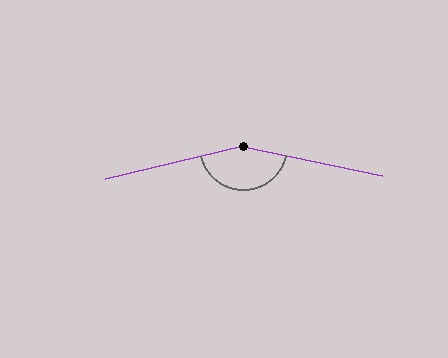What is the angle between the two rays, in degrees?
Approximately 155 degrees.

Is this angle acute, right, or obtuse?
It is obtuse.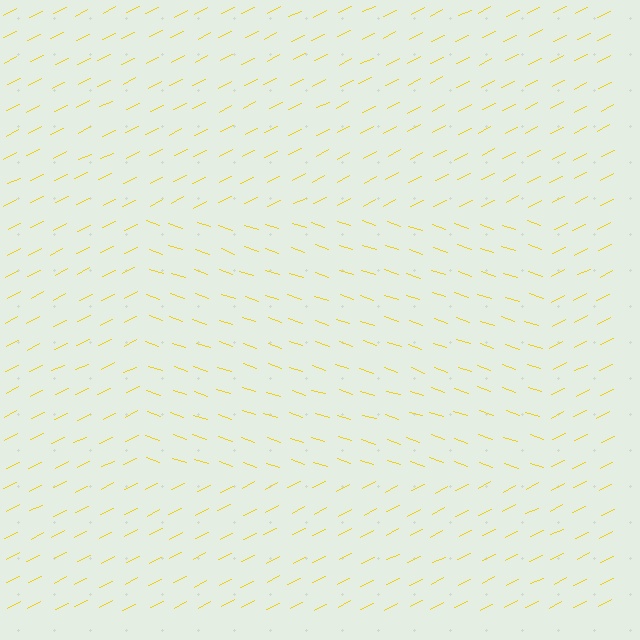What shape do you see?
I see a rectangle.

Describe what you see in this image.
The image is filled with small yellow line segments. A rectangle region in the image has lines oriented differently from the surrounding lines, creating a visible texture boundary.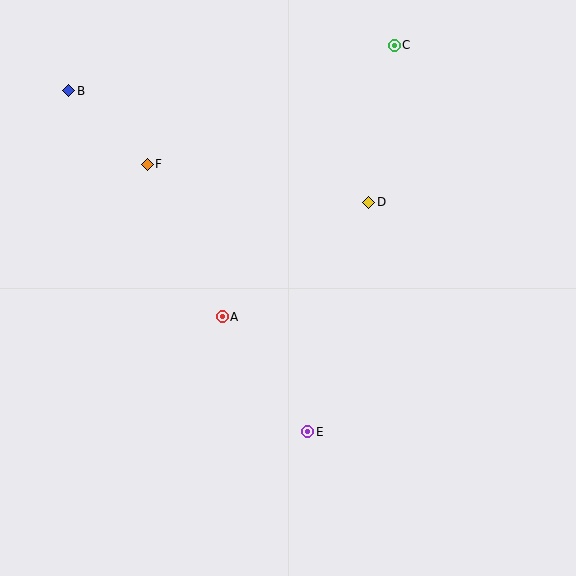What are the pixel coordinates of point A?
Point A is at (222, 317).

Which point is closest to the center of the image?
Point A at (222, 317) is closest to the center.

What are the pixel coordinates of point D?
Point D is at (369, 202).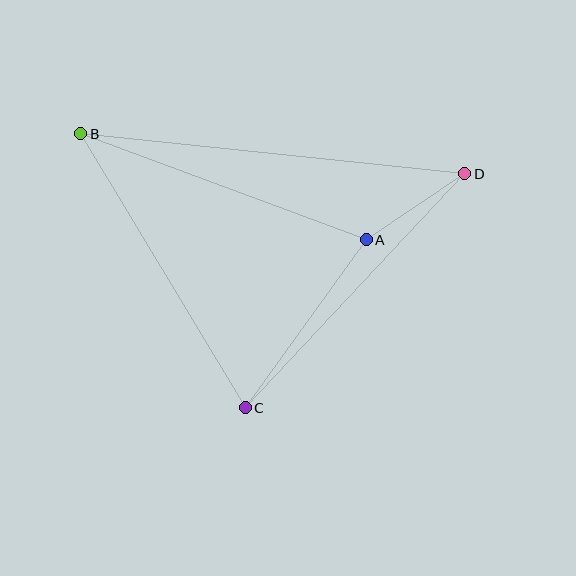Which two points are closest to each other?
Points A and D are closest to each other.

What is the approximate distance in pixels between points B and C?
The distance between B and C is approximately 319 pixels.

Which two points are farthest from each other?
Points B and D are farthest from each other.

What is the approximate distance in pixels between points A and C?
The distance between A and C is approximately 207 pixels.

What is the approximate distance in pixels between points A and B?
The distance between A and B is approximately 304 pixels.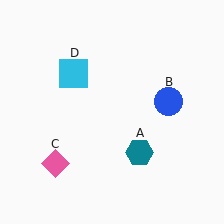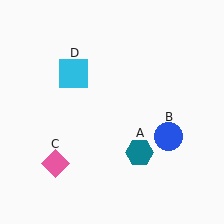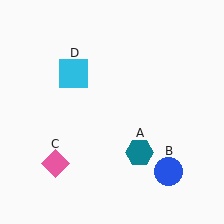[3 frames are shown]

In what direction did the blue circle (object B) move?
The blue circle (object B) moved down.